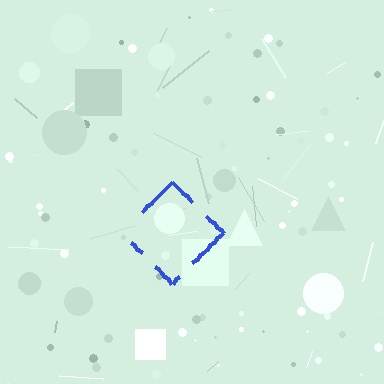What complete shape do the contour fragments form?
The contour fragments form a diamond.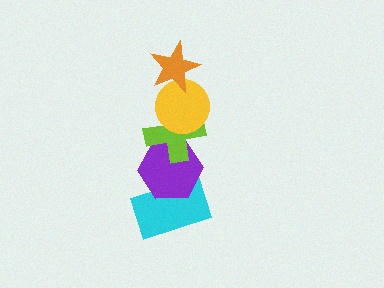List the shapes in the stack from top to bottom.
From top to bottom: the orange star, the yellow circle, the lime cross, the purple hexagon, the cyan rectangle.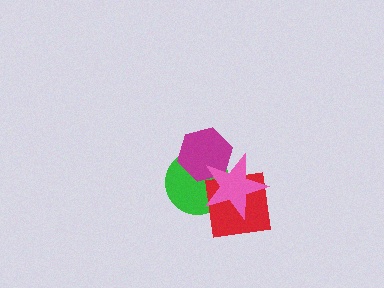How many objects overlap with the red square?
3 objects overlap with the red square.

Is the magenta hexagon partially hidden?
Yes, it is partially covered by another shape.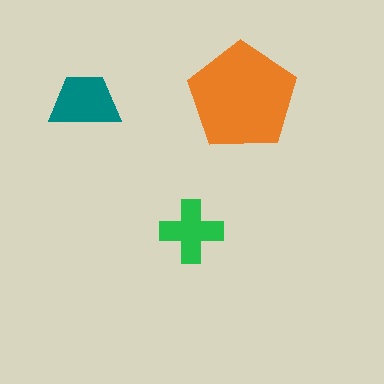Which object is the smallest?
The green cross.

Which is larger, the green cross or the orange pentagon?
The orange pentagon.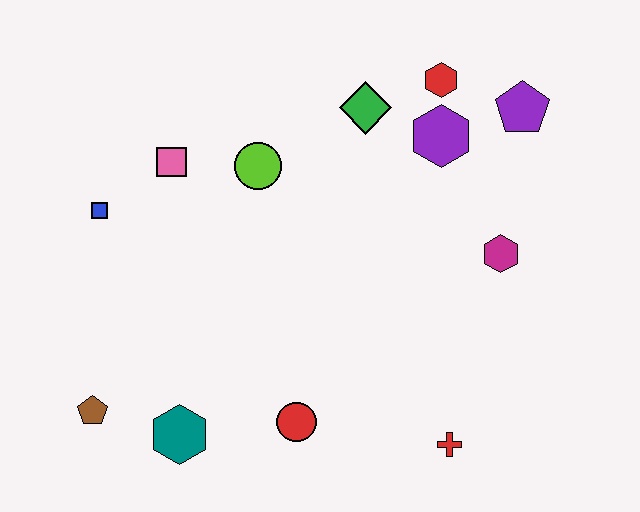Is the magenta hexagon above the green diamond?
No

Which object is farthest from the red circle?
The purple pentagon is farthest from the red circle.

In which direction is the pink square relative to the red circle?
The pink square is above the red circle.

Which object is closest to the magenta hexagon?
The purple hexagon is closest to the magenta hexagon.